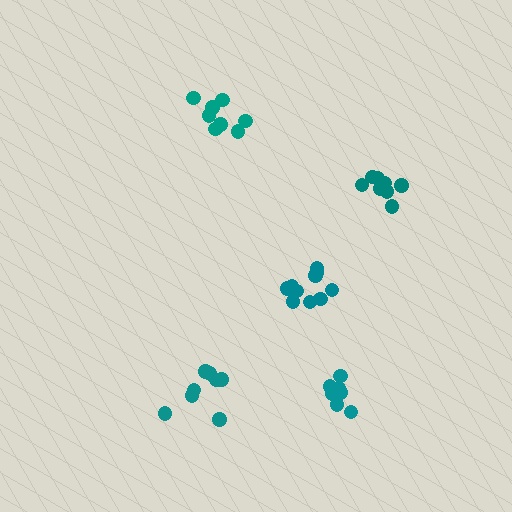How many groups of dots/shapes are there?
There are 5 groups.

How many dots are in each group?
Group 1: 11 dots, Group 2: 7 dots, Group 3: 8 dots, Group 4: 8 dots, Group 5: 8 dots (42 total).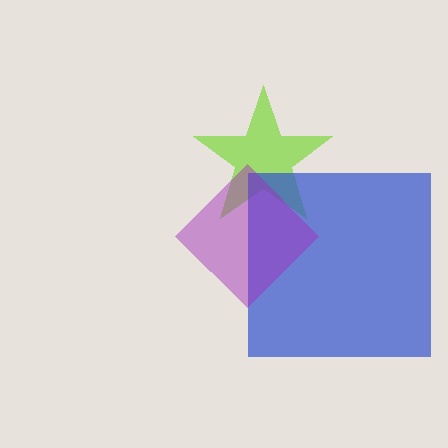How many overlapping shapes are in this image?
There are 3 overlapping shapes in the image.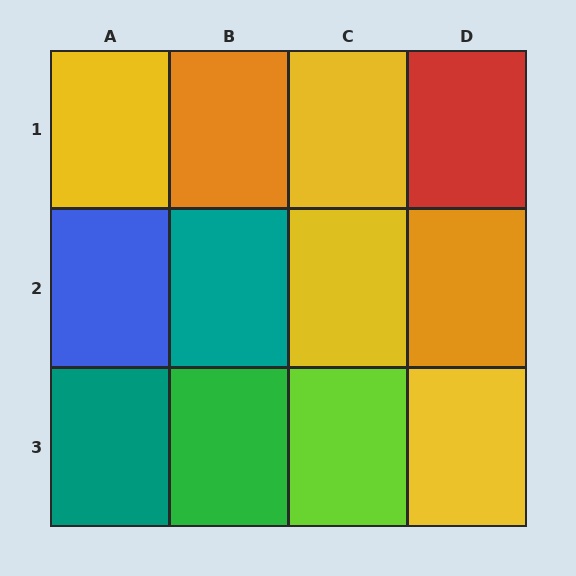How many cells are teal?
2 cells are teal.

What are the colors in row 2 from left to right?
Blue, teal, yellow, orange.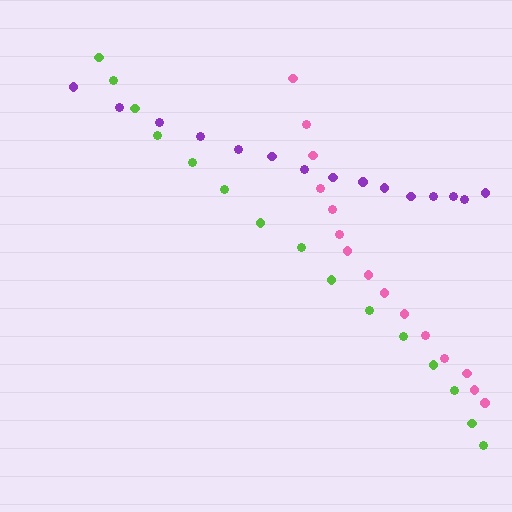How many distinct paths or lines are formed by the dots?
There are 3 distinct paths.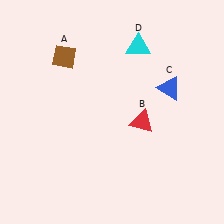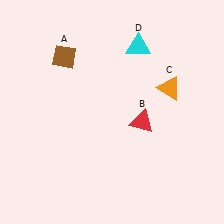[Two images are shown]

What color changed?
The triangle (C) changed from blue in Image 1 to orange in Image 2.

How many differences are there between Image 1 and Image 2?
There is 1 difference between the two images.